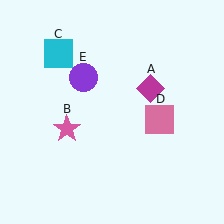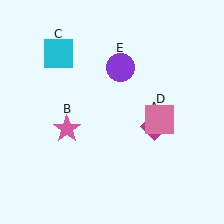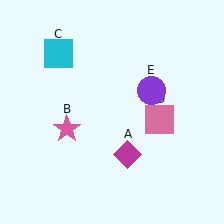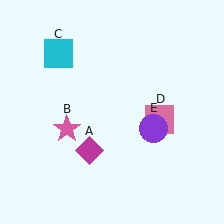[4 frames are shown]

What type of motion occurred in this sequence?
The magenta diamond (object A), purple circle (object E) rotated clockwise around the center of the scene.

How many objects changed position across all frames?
2 objects changed position: magenta diamond (object A), purple circle (object E).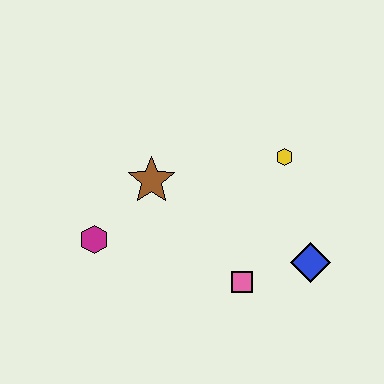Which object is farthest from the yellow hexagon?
The magenta hexagon is farthest from the yellow hexagon.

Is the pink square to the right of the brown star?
Yes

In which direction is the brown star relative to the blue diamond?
The brown star is to the left of the blue diamond.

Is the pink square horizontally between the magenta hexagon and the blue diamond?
Yes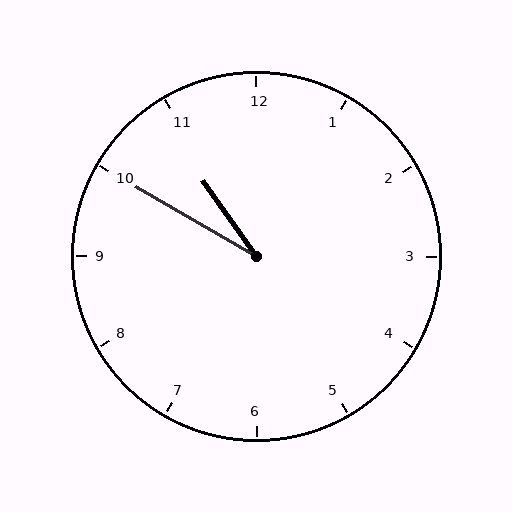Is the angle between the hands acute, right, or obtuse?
It is acute.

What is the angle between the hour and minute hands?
Approximately 25 degrees.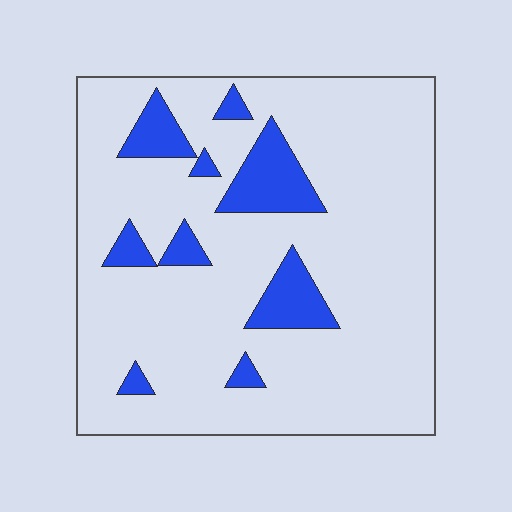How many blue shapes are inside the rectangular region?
9.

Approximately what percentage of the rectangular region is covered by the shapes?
Approximately 15%.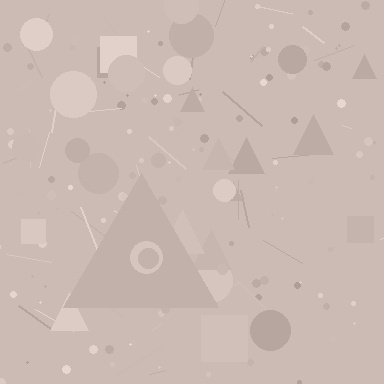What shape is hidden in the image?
A triangle is hidden in the image.